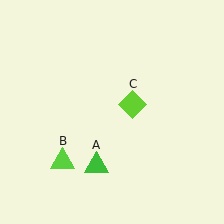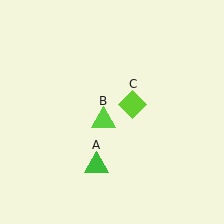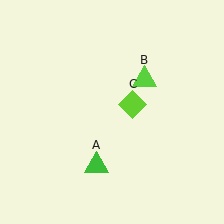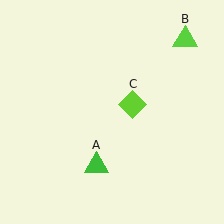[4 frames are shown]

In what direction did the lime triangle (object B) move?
The lime triangle (object B) moved up and to the right.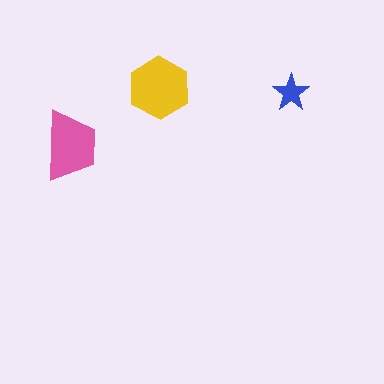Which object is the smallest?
The blue star.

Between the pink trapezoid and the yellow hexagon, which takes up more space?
The yellow hexagon.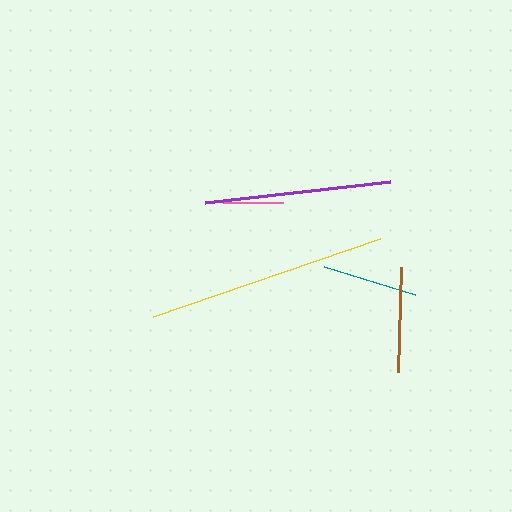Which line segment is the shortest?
The pink line is the shortest at approximately 60 pixels.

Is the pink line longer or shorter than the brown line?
The brown line is longer than the pink line.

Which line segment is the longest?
The yellow line is the longest at approximately 240 pixels.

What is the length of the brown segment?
The brown segment is approximately 105 pixels long.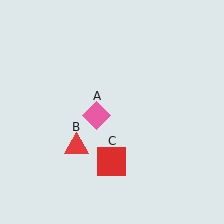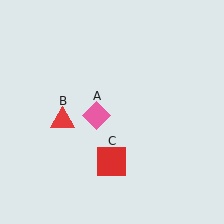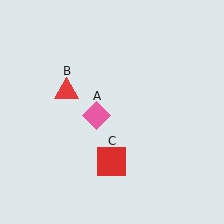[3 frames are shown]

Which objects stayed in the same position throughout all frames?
Pink diamond (object A) and red square (object C) remained stationary.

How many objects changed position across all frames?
1 object changed position: red triangle (object B).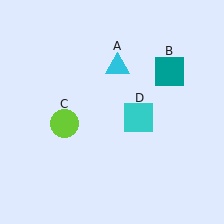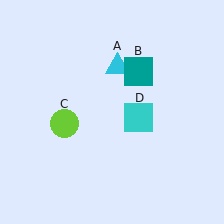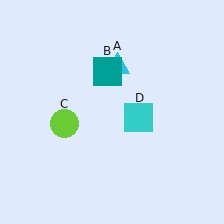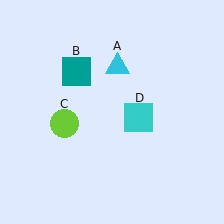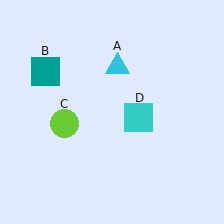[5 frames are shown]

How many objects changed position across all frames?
1 object changed position: teal square (object B).